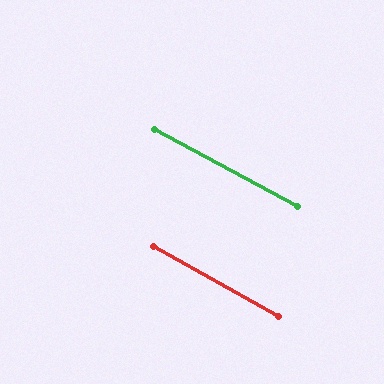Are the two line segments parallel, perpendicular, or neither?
Parallel — their directions differ by only 1.1°.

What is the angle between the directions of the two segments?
Approximately 1 degree.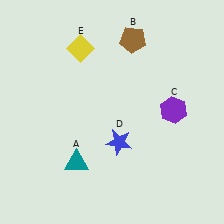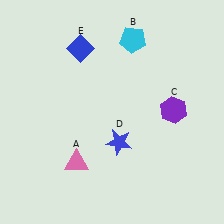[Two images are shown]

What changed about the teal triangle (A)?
In Image 1, A is teal. In Image 2, it changed to pink.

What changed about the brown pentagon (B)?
In Image 1, B is brown. In Image 2, it changed to cyan.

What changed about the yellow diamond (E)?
In Image 1, E is yellow. In Image 2, it changed to blue.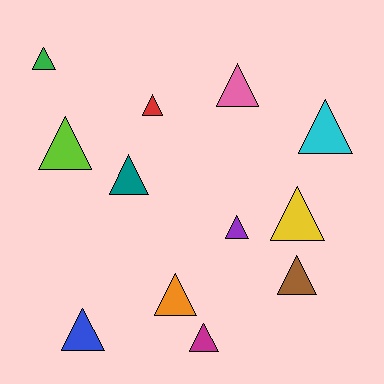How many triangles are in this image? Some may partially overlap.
There are 12 triangles.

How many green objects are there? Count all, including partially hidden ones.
There is 1 green object.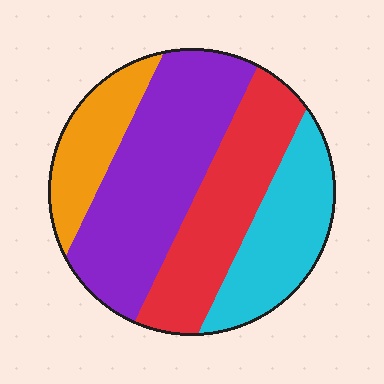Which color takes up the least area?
Orange, at roughly 15%.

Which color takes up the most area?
Purple, at roughly 40%.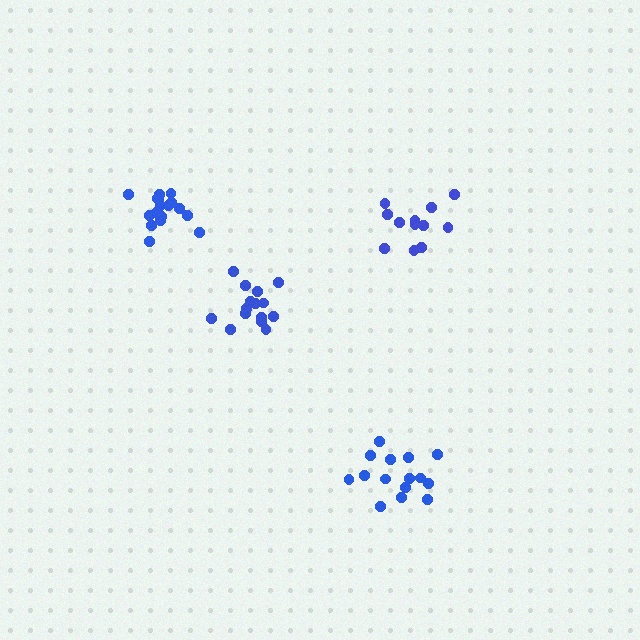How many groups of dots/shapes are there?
There are 4 groups.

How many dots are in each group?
Group 1: 17 dots, Group 2: 12 dots, Group 3: 15 dots, Group 4: 15 dots (59 total).